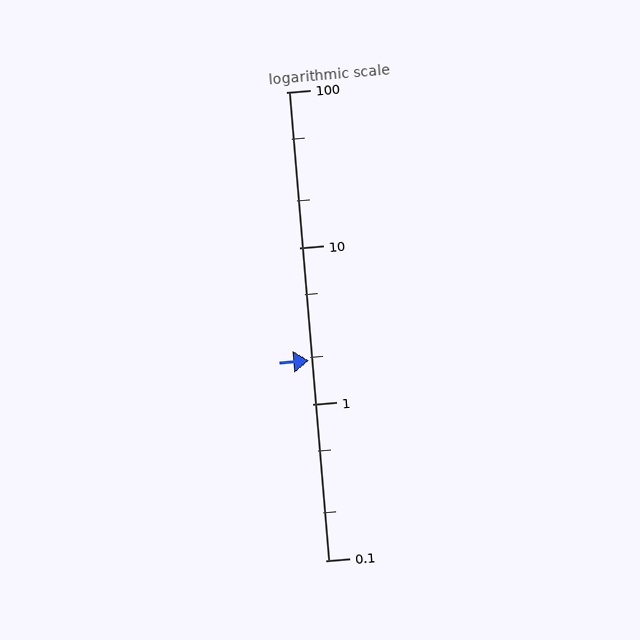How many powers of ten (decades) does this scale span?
The scale spans 3 decades, from 0.1 to 100.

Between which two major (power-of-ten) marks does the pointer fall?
The pointer is between 1 and 10.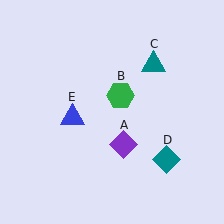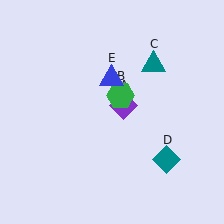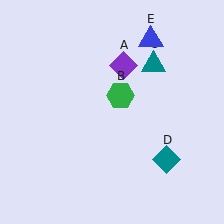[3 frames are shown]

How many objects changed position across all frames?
2 objects changed position: purple diamond (object A), blue triangle (object E).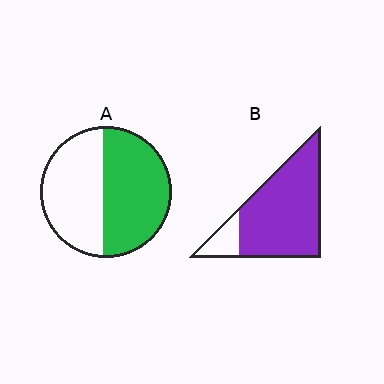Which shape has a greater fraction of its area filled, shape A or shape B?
Shape B.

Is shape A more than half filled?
Roughly half.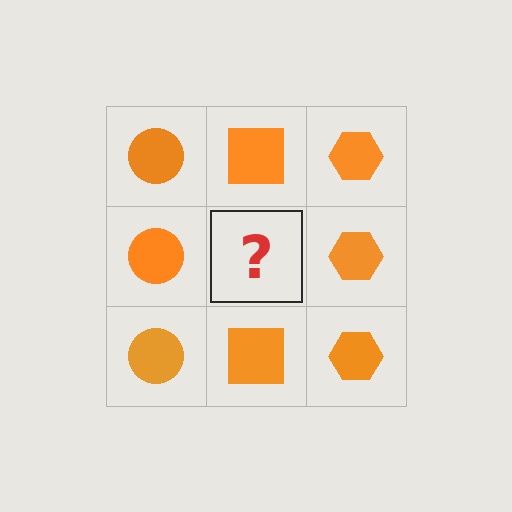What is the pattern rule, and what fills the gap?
The rule is that each column has a consistent shape. The gap should be filled with an orange square.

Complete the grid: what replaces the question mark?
The question mark should be replaced with an orange square.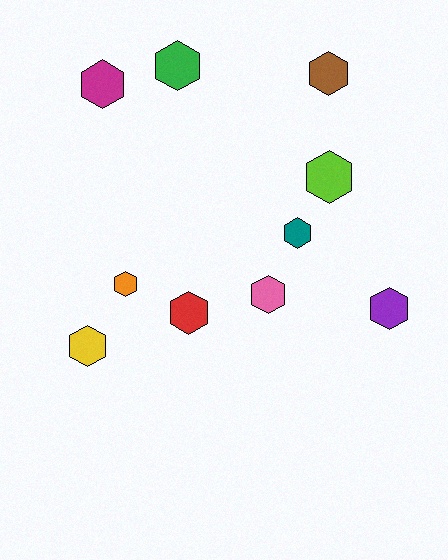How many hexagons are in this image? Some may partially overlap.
There are 10 hexagons.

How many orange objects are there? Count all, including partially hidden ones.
There is 1 orange object.